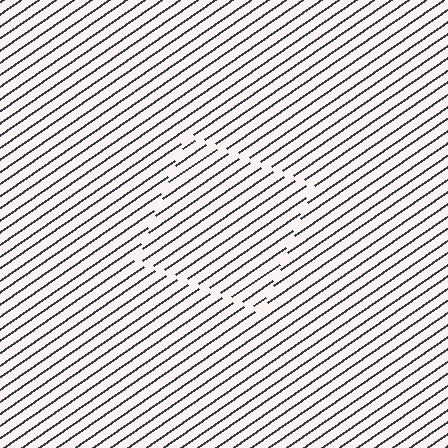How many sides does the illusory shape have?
4 sides — the line-ends trace a square.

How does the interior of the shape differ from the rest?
The interior of the shape contains the same grating, shifted by half a period — the contour is defined by the phase discontinuity where line-ends from the inner and outer gratings abut.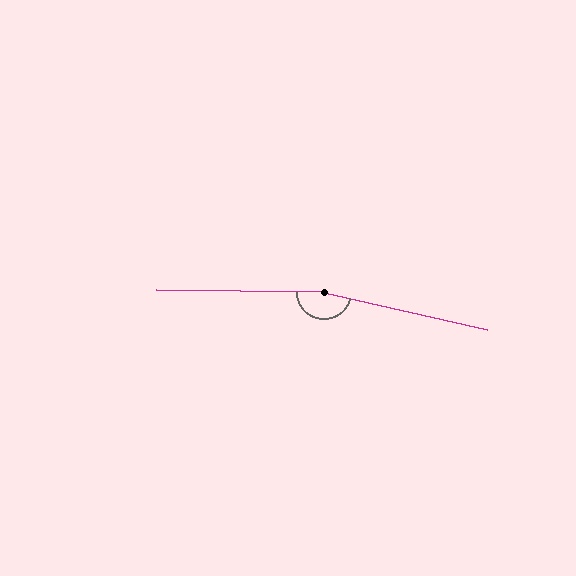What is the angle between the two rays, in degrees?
Approximately 168 degrees.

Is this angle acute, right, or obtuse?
It is obtuse.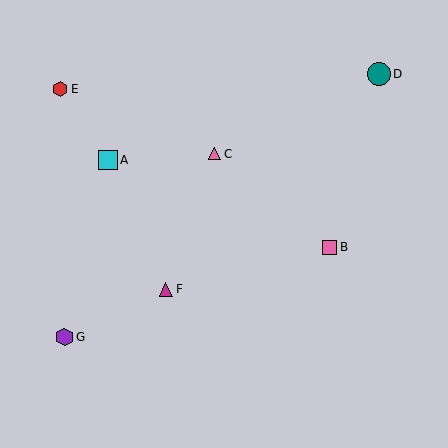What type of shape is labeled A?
Shape A is a cyan square.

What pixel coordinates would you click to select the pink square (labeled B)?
Click at (329, 247) to select the pink square B.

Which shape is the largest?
The teal circle (labeled D) is the largest.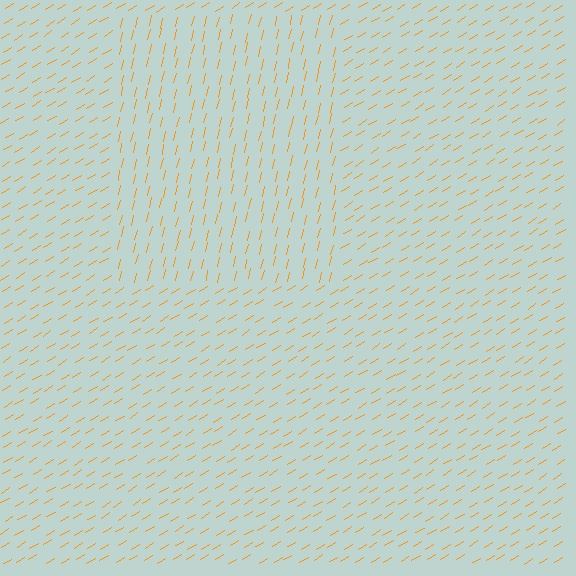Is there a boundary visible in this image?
Yes, there is a texture boundary formed by a change in line orientation.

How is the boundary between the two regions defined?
The boundary is defined purely by a change in line orientation (approximately 45 degrees difference). All lines are the same color and thickness.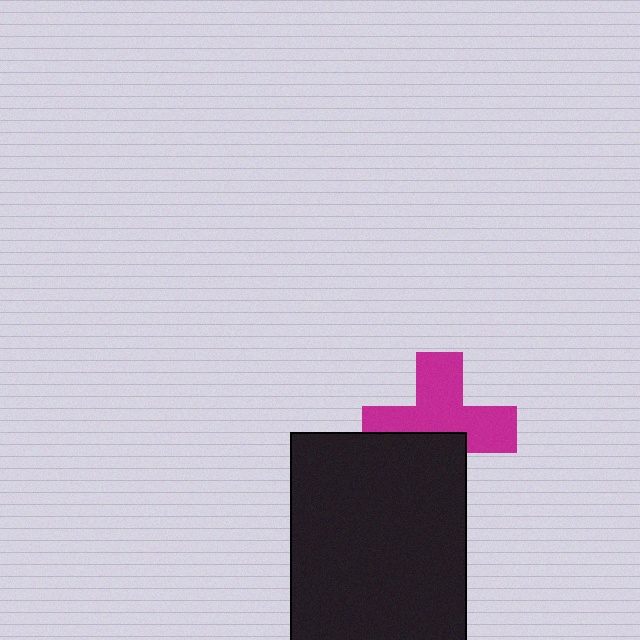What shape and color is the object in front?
The object in front is a black rectangle.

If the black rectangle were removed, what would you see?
You would see the complete magenta cross.